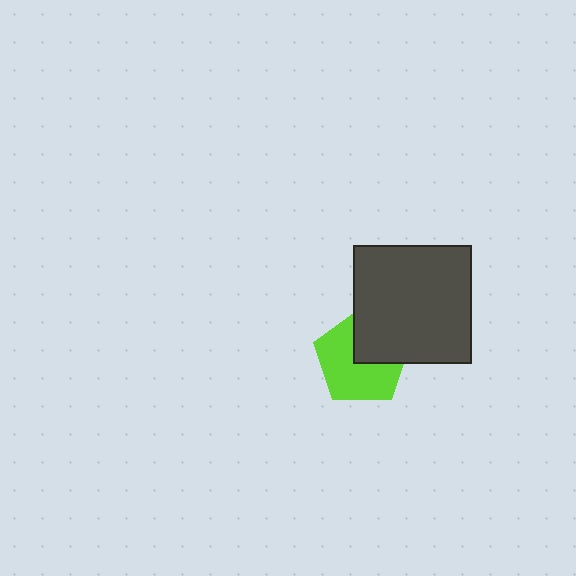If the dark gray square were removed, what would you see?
You would see the complete lime pentagon.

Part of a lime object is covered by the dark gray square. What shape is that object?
It is a pentagon.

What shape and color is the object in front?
The object in front is a dark gray square.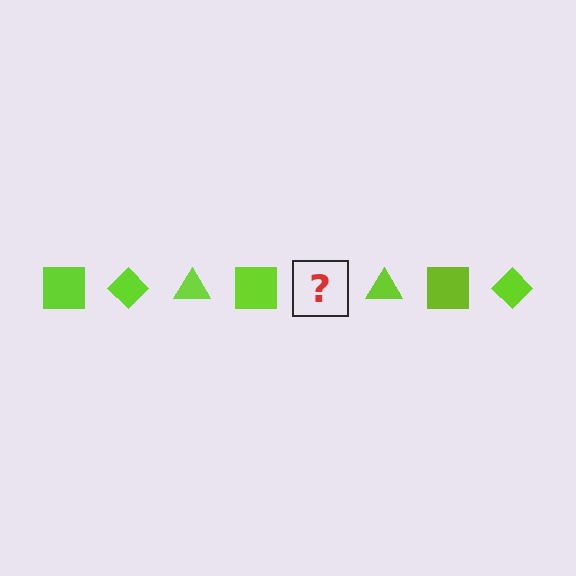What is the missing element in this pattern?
The missing element is a lime diamond.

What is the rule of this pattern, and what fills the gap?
The rule is that the pattern cycles through square, diamond, triangle shapes in lime. The gap should be filled with a lime diamond.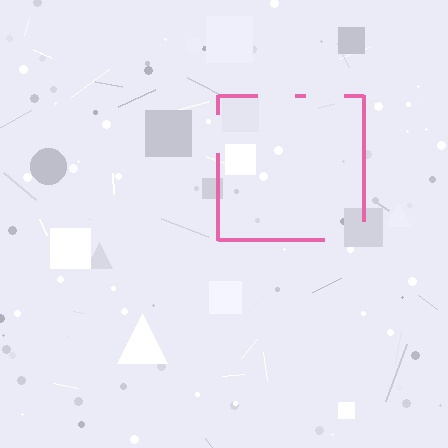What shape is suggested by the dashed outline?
The dashed outline suggests a square.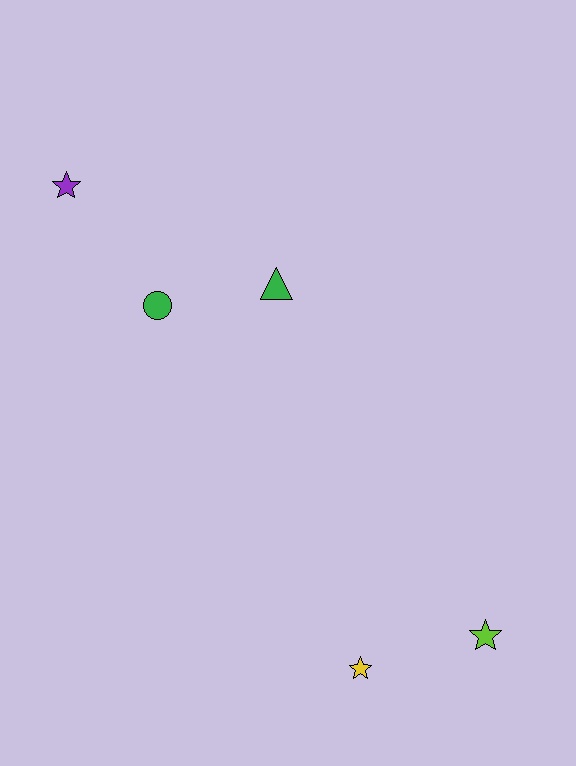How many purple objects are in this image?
There is 1 purple object.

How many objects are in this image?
There are 5 objects.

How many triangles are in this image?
There is 1 triangle.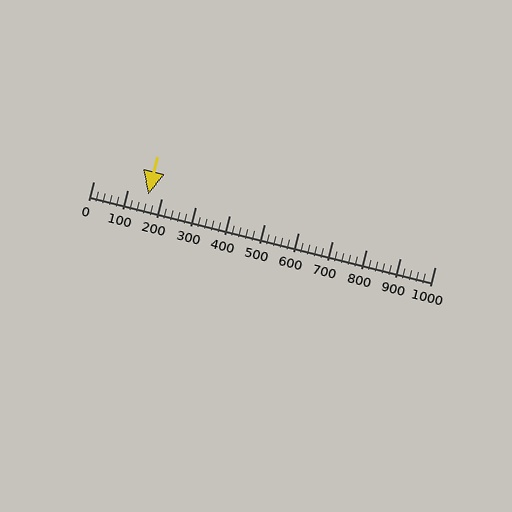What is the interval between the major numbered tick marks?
The major tick marks are spaced 100 units apart.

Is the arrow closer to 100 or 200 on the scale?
The arrow is closer to 200.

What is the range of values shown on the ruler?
The ruler shows values from 0 to 1000.